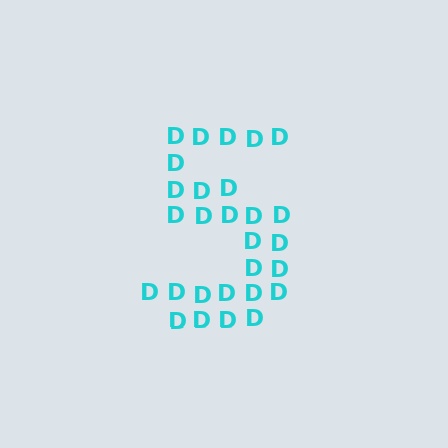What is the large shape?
The large shape is the digit 5.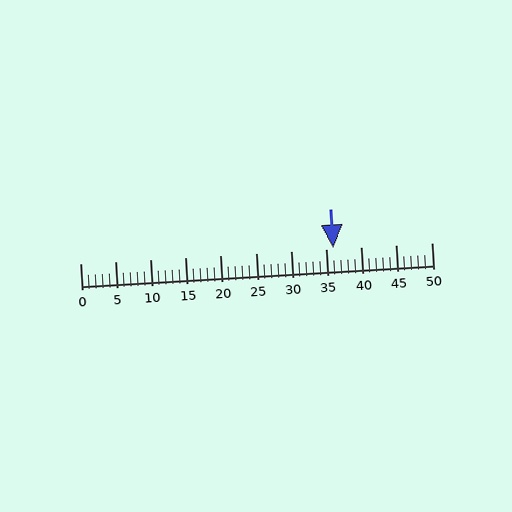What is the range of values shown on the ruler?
The ruler shows values from 0 to 50.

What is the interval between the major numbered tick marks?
The major tick marks are spaced 5 units apart.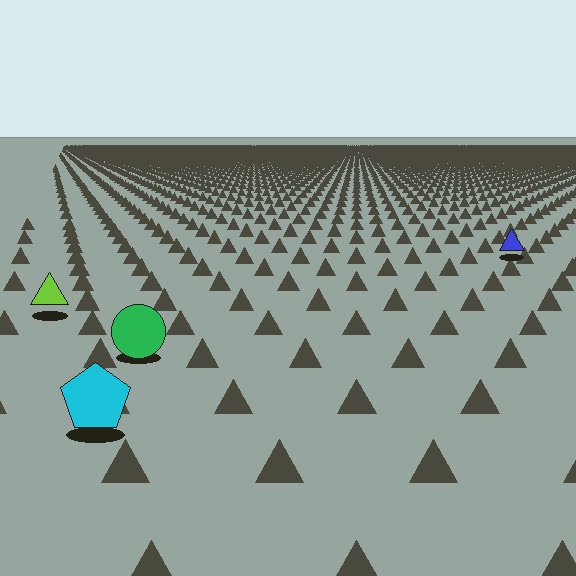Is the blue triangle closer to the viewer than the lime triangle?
No. The lime triangle is closer — you can tell from the texture gradient: the ground texture is coarser near it.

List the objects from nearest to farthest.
From nearest to farthest: the cyan pentagon, the green circle, the lime triangle, the blue triangle.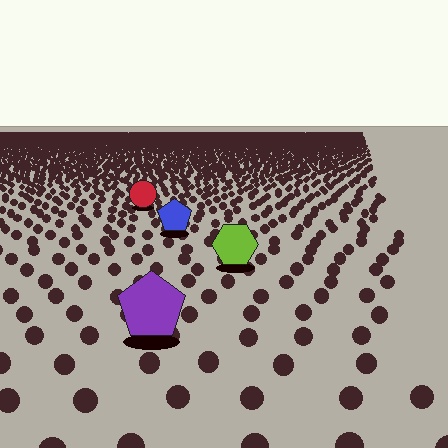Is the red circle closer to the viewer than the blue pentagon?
No. The blue pentagon is closer — you can tell from the texture gradient: the ground texture is coarser near it.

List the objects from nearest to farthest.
From nearest to farthest: the purple pentagon, the lime hexagon, the blue pentagon, the red circle.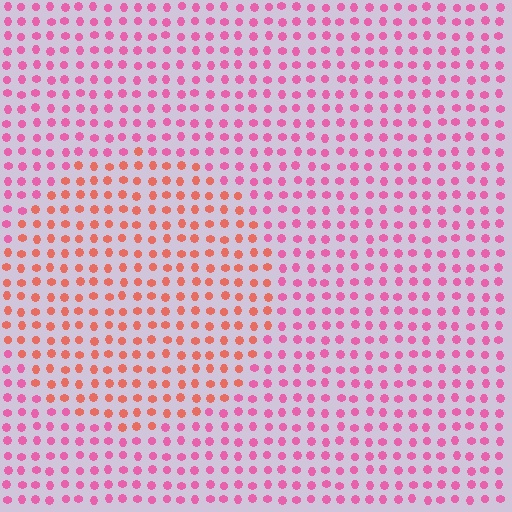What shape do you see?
I see a circle.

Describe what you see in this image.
The image is filled with small pink elements in a uniform arrangement. A circle-shaped region is visible where the elements are tinted to a slightly different hue, forming a subtle color boundary.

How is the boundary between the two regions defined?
The boundary is defined purely by a slight shift in hue (about 39 degrees). Spacing, size, and orientation are identical on both sides.